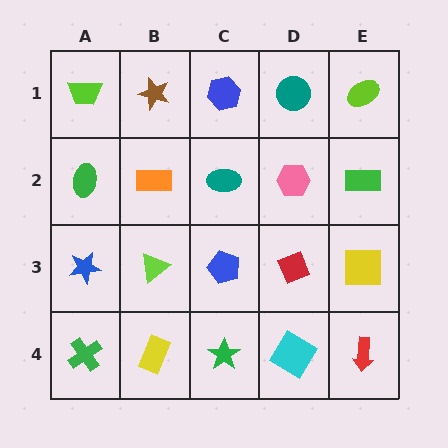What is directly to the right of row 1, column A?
A brown star.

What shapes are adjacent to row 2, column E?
A lime ellipse (row 1, column E), a yellow square (row 3, column E), a pink hexagon (row 2, column D).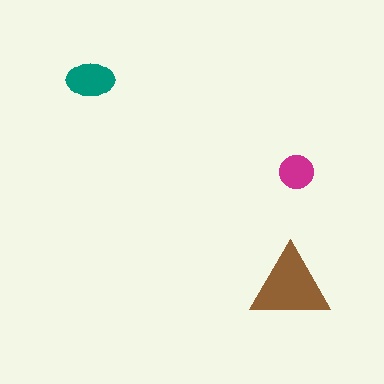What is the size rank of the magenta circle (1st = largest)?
3rd.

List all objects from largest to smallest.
The brown triangle, the teal ellipse, the magenta circle.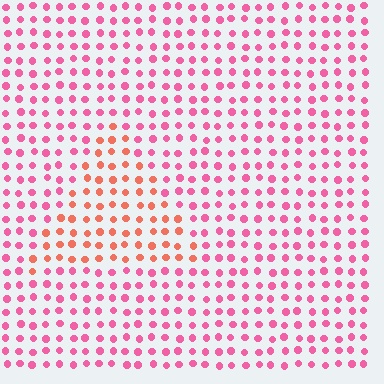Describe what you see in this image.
The image is filled with small pink elements in a uniform arrangement. A triangle-shaped region is visible where the elements are tinted to a slightly different hue, forming a subtle color boundary.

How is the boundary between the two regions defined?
The boundary is defined purely by a slight shift in hue (about 35 degrees). Spacing, size, and orientation are identical on both sides.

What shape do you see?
I see a triangle.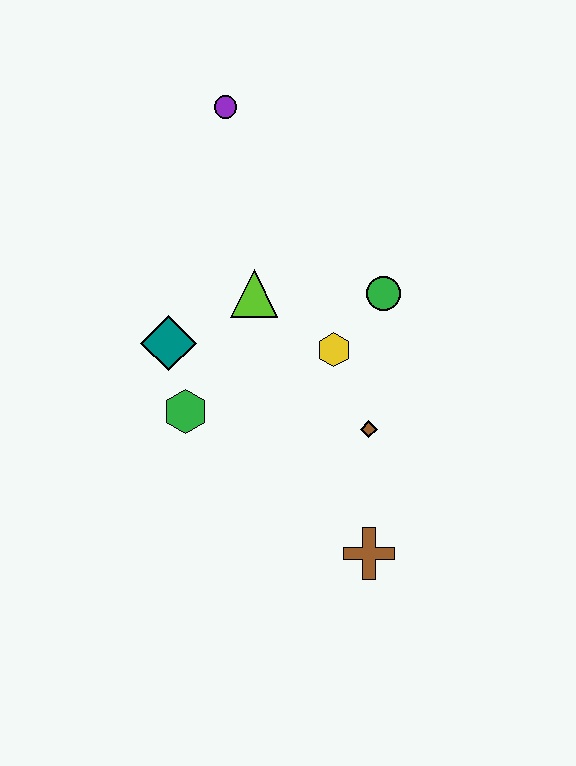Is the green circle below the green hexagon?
No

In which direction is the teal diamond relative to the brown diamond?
The teal diamond is to the left of the brown diamond.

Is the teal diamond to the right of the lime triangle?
No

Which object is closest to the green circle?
The yellow hexagon is closest to the green circle.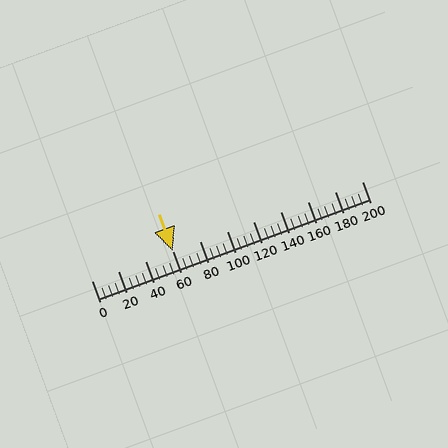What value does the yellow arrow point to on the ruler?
The yellow arrow points to approximately 60.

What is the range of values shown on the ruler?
The ruler shows values from 0 to 200.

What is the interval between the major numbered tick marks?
The major tick marks are spaced 20 units apart.